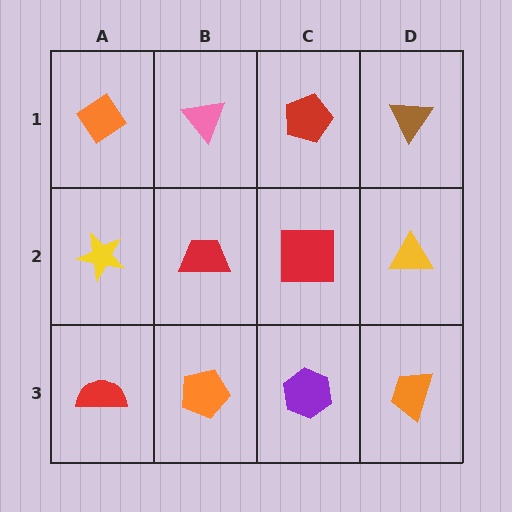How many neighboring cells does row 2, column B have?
4.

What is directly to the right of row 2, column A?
A red trapezoid.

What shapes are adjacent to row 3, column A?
A yellow star (row 2, column A), an orange pentagon (row 3, column B).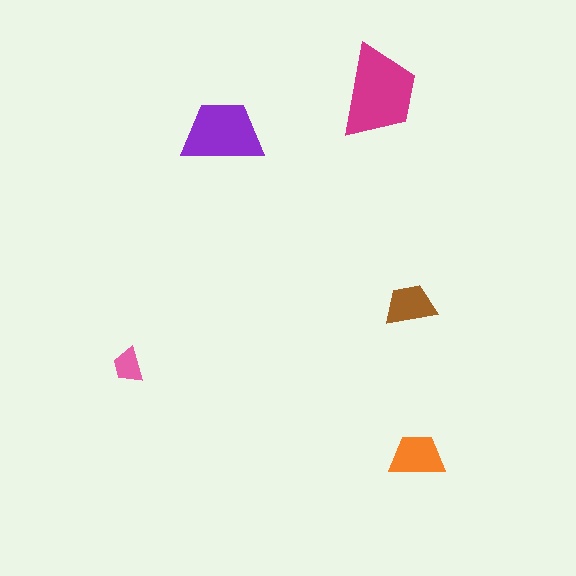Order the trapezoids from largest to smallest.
the magenta one, the purple one, the orange one, the brown one, the pink one.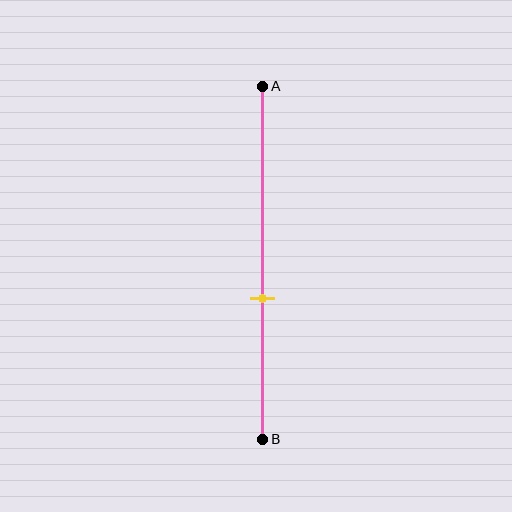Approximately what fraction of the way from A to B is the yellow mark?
The yellow mark is approximately 60% of the way from A to B.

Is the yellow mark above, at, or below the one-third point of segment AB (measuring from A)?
The yellow mark is below the one-third point of segment AB.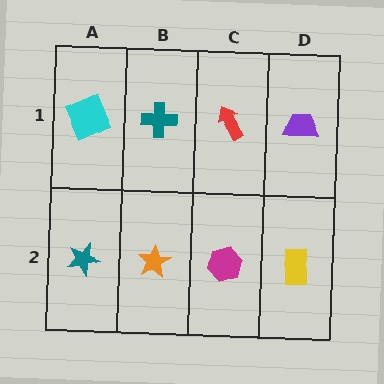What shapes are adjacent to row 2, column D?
A purple trapezoid (row 1, column D), a magenta hexagon (row 2, column C).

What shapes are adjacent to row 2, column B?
A teal cross (row 1, column B), a teal star (row 2, column A), a magenta hexagon (row 2, column C).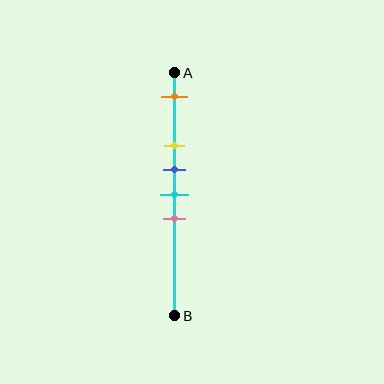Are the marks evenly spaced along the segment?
No, the marks are not evenly spaced.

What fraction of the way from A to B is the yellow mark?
The yellow mark is approximately 30% (0.3) of the way from A to B.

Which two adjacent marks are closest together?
The blue and cyan marks are the closest adjacent pair.